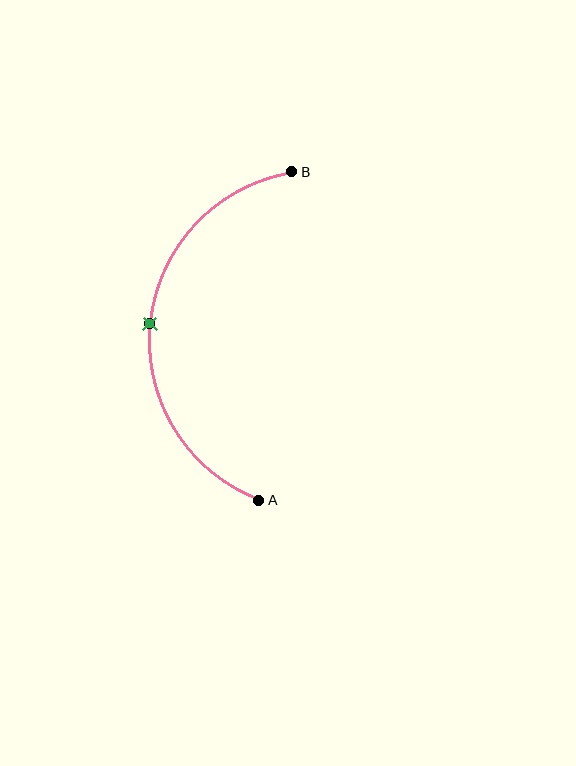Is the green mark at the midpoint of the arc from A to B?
Yes. The green mark lies on the arc at equal arc-length from both A and B — it is the arc midpoint.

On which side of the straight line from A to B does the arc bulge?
The arc bulges to the left of the straight line connecting A and B.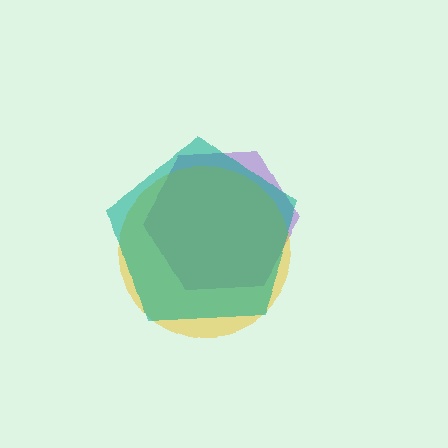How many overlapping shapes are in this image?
There are 3 overlapping shapes in the image.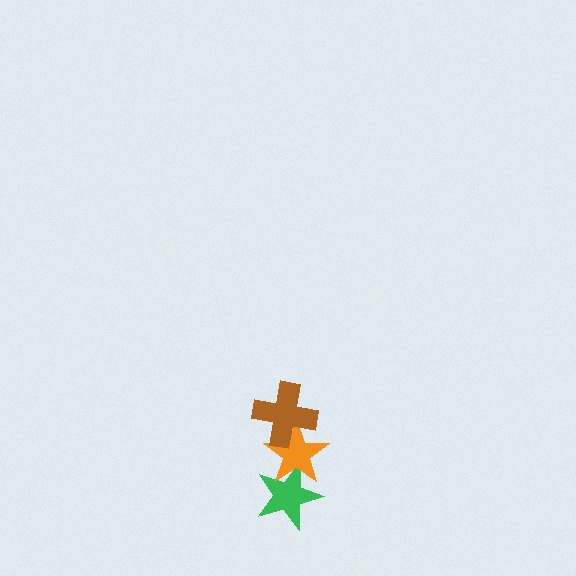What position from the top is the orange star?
The orange star is 2nd from the top.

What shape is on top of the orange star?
The brown cross is on top of the orange star.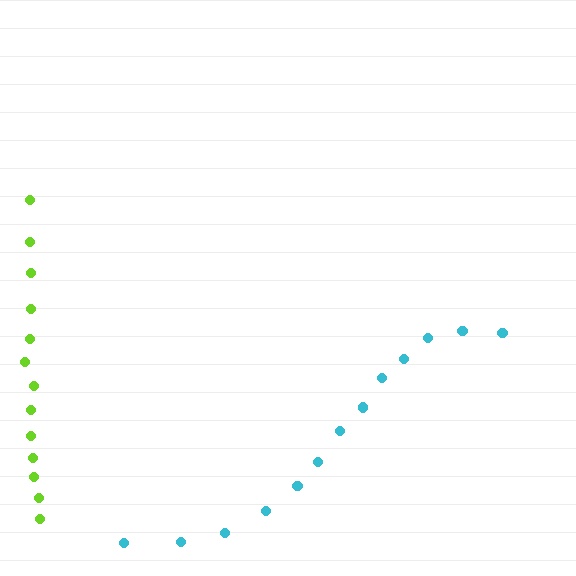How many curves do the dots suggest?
There are 2 distinct paths.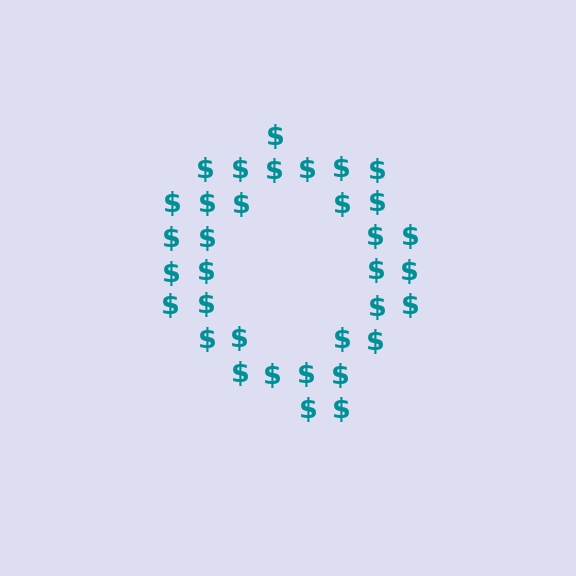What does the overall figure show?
The overall figure shows the letter Q.